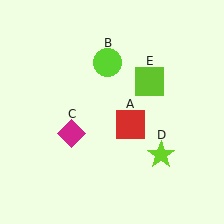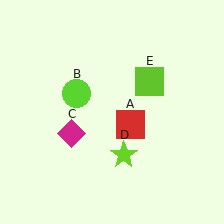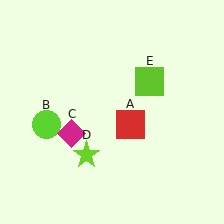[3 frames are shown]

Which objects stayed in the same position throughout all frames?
Red square (object A) and magenta diamond (object C) and lime square (object E) remained stationary.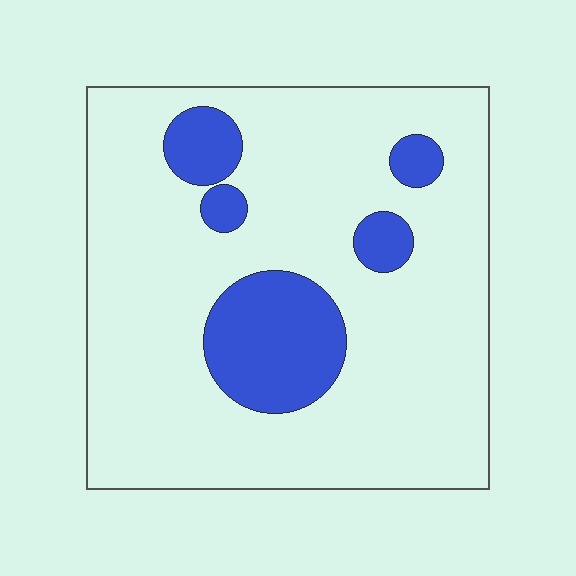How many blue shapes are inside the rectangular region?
5.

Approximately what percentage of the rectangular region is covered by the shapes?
Approximately 15%.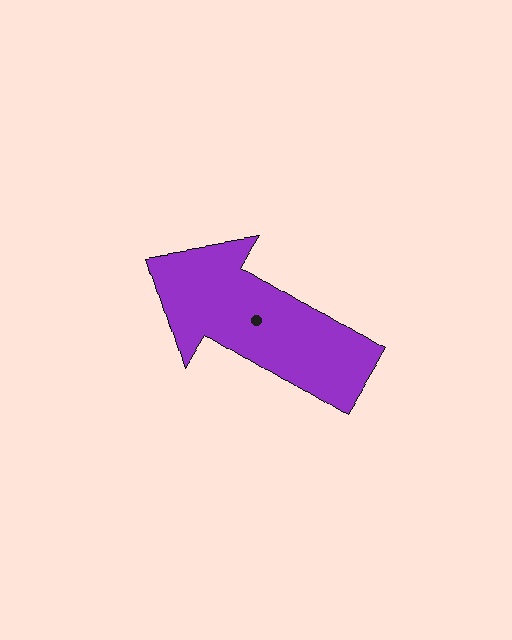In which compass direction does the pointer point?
Northwest.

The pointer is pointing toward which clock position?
Roughly 10 o'clock.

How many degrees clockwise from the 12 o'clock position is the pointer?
Approximately 302 degrees.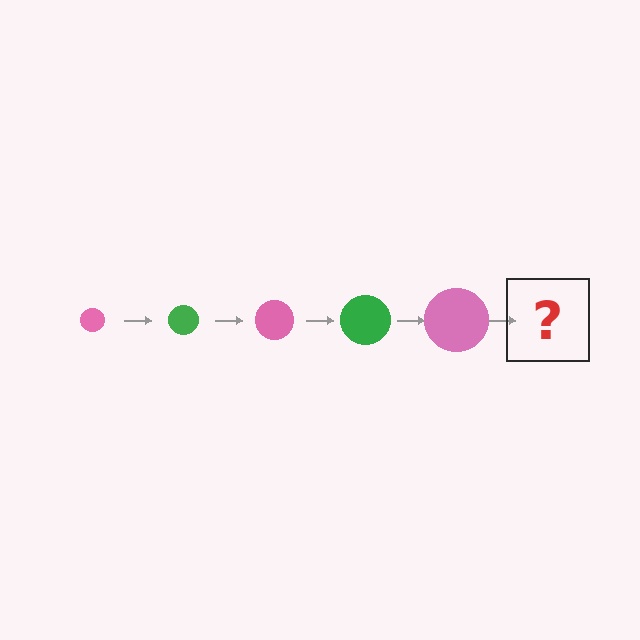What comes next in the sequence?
The next element should be a green circle, larger than the previous one.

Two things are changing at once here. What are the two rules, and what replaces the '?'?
The two rules are that the circle grows larger each step and the color cycles through pink and green. The '?' should be a green circle, larger than the previous one.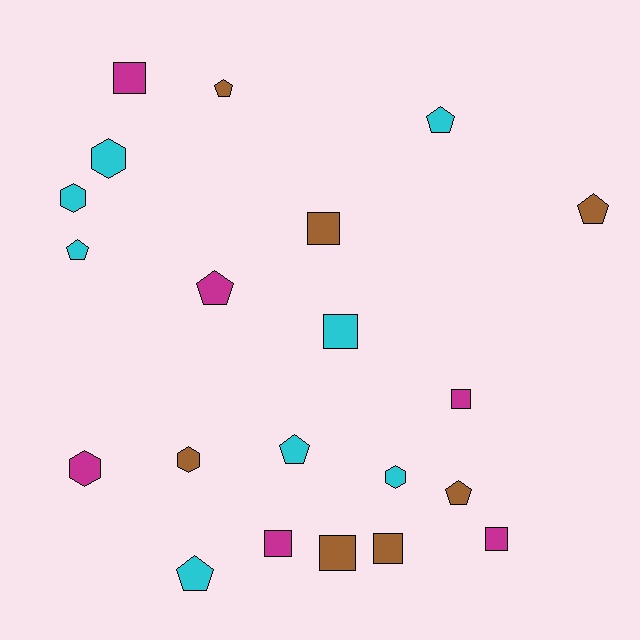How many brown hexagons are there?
There is 1 brown hexagon.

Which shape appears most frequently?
Square, with 8 objects.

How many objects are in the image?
There are 21 objects.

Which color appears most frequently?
Cyan, with 8 objects.